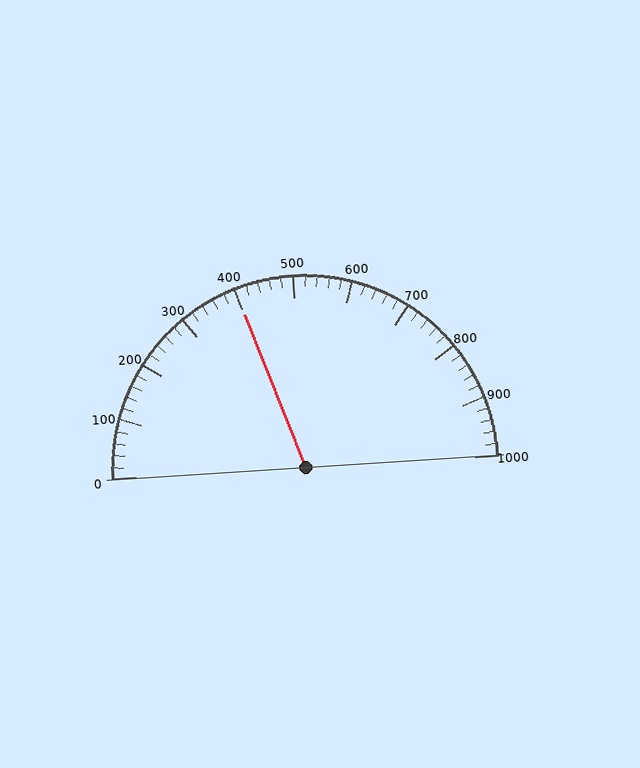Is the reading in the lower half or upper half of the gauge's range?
The reading is in the lower half of the range (0 to 1000).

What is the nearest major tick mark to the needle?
The nearest major tick mark is 400.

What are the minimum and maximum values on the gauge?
The gauge ranges from 0 to 1000.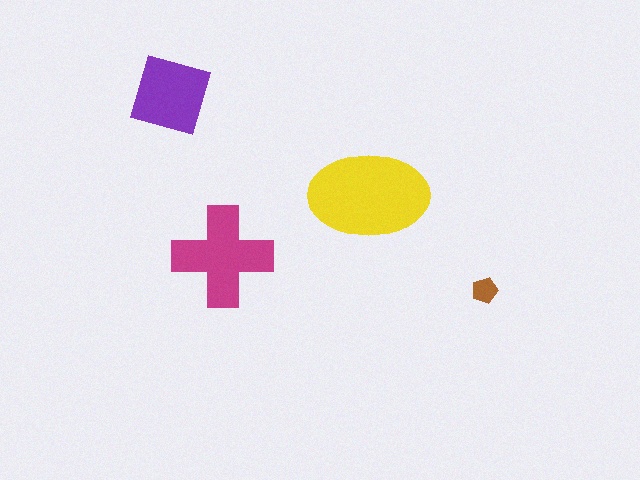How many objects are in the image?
There are 4 objects in the image.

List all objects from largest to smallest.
The yellow ellipse, the magenta cross, the purple square, the brown pentagon.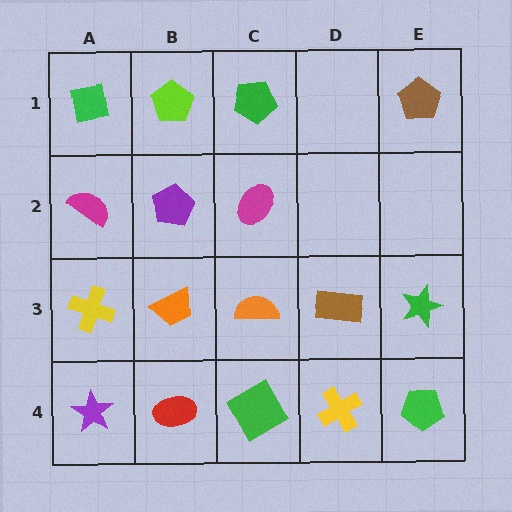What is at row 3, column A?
A yellow cross.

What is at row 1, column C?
A green pentagon.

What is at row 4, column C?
A green square.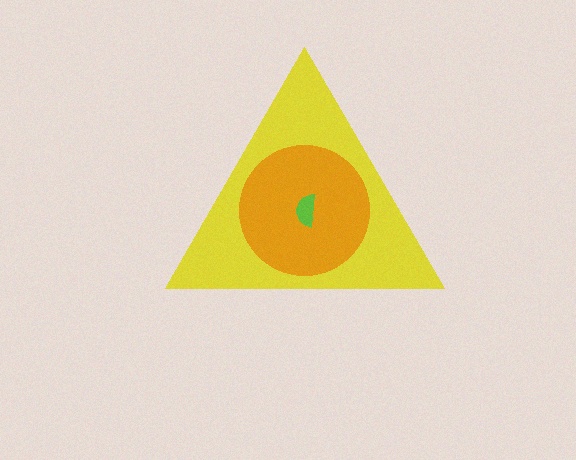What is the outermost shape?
The yellow triangle.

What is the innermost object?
The lime semicircle.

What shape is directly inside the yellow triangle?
The orange circle.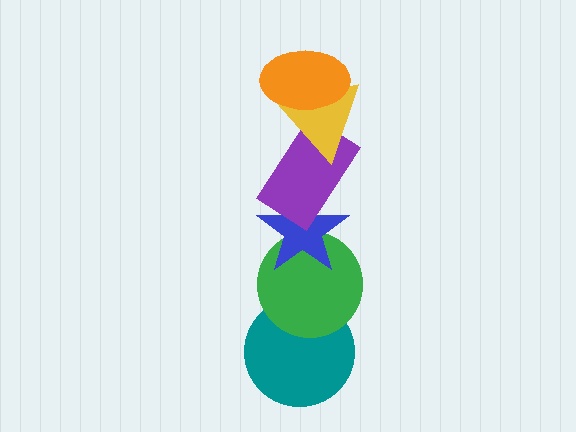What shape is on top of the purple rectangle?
The yellow triangle is on top of the purple rectangle.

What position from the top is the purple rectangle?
The purple rectangle is 3rd from the top.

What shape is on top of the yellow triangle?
The orange ellipse is on top of the yellow triangle.